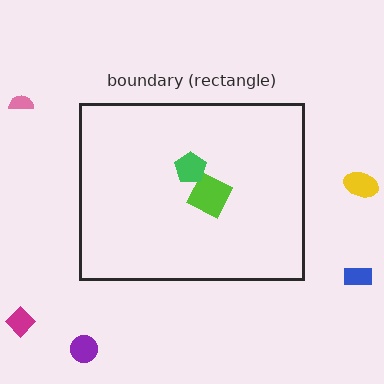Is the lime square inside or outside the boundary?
Inside.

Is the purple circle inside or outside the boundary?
Outside.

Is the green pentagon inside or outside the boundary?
Inside.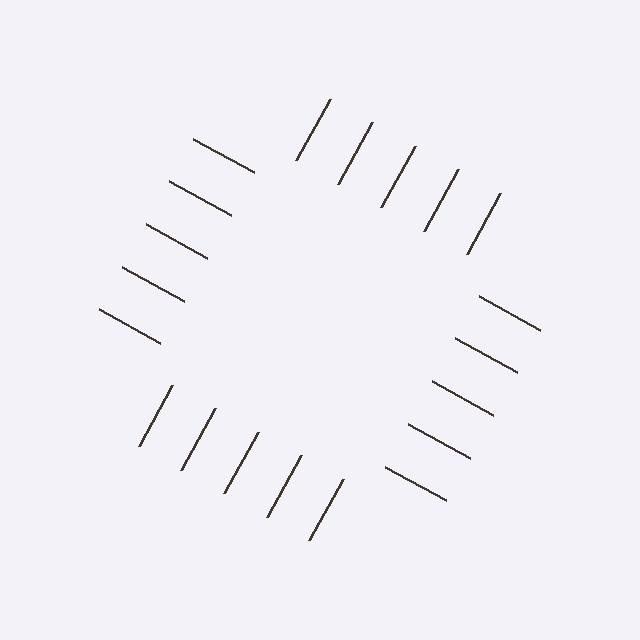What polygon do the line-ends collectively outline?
An illusory square — the line segments terminate on its edges but no continuous stroke is drawn.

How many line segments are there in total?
20 — 5 along each of the 4 edges.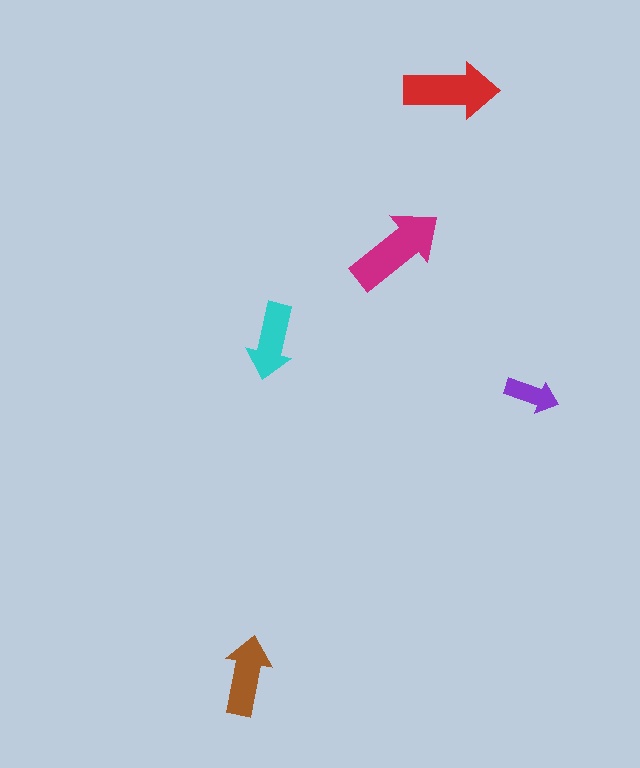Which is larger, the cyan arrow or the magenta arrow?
The magenta one.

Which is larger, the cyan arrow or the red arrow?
The red one.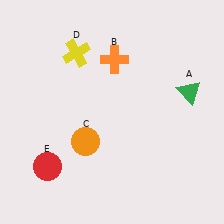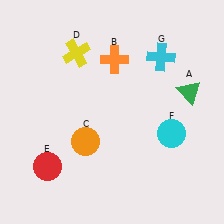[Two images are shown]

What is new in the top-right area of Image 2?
A cyan cross (G) was added in the top-right area of Image 2.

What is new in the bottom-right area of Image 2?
A cyan circle (F) was added in the bottom-right area of Image 2.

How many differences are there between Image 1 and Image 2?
There are 2 differences between the two images.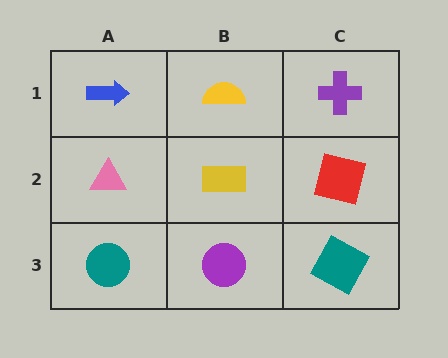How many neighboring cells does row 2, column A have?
3.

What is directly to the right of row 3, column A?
A purple circle.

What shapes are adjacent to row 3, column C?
A red square (row 2, column C), a purple circle (row 3, column B).